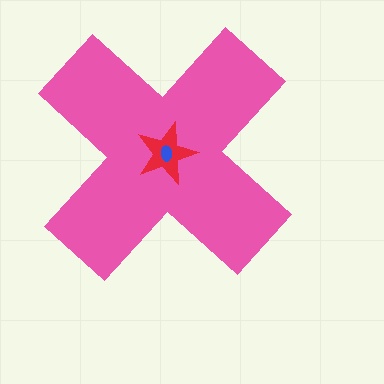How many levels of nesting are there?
3.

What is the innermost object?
The blue ellipse.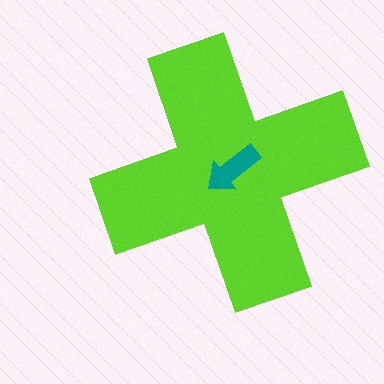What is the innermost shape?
The teal arrow.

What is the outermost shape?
The lime cross.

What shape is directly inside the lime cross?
The teal arrow.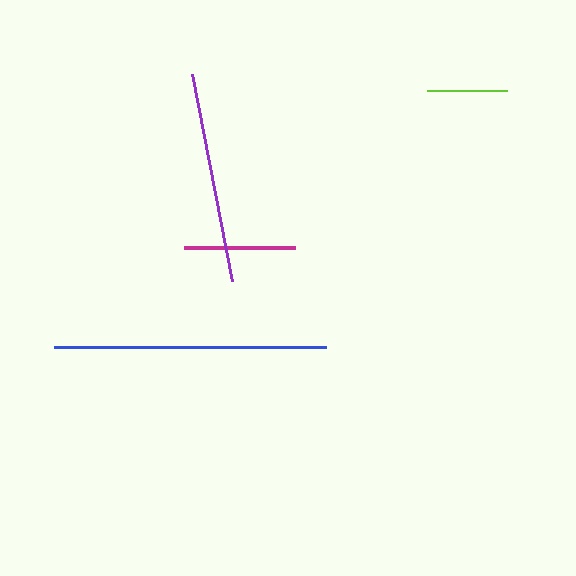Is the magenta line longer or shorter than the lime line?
The magenta line is longer than the lime line.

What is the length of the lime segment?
The lime segment is approximately 81 pixels long.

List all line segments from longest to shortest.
From longest to shortest: blue, purple, magenta, lime.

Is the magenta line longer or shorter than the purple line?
The purple line is longer than the magenta line.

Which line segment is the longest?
The blue line is the longest at approximately 271 pixels.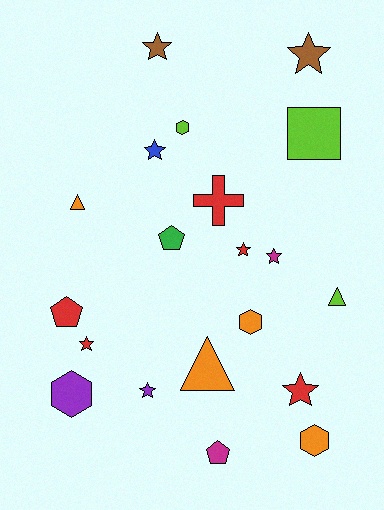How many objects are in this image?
There are 20 objects.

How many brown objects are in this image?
There are 2 brown objects.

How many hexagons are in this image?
There are 4 hexagons.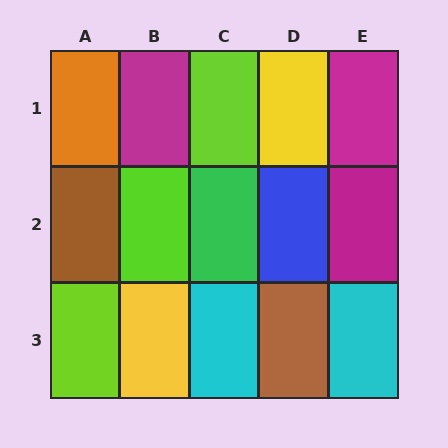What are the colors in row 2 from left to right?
Brown, lime, green, blue, magenta.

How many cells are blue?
1 cell is blue.